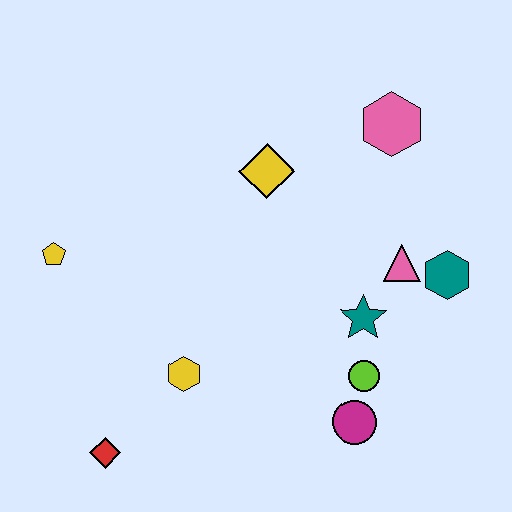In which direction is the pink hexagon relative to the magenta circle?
The pink hexagon is above the magenta circle.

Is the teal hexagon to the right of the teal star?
Yes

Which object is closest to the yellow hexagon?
The red diamond is closest to the yellow hexagon.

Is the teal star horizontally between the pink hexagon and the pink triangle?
No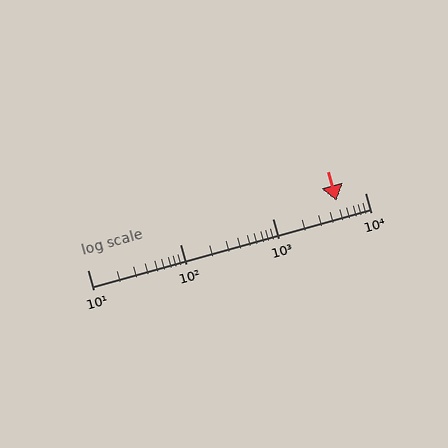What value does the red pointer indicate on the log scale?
The pointer indicates approximately 4900.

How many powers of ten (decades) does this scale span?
The scale spans 3 decades, from 10 to 10000.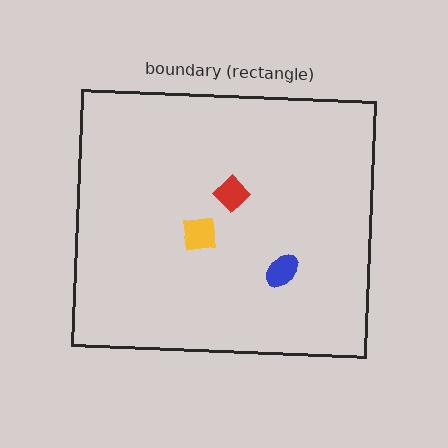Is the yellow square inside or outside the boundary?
Inside.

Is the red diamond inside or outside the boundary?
Inside.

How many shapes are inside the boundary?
3 inside, 0 outside.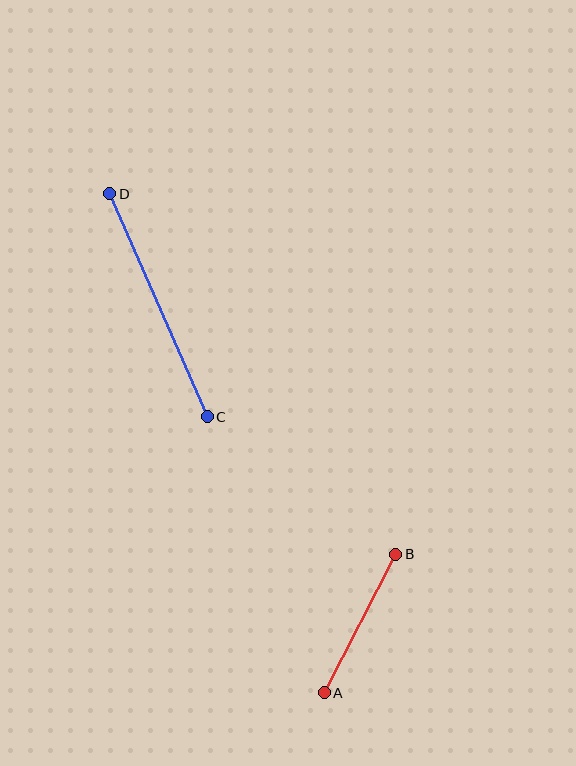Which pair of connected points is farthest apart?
Points C and D are farthest apart.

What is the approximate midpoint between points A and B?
The midpoint is at approximately (360, 623) pixels.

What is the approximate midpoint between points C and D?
The midpoint is at approximately (158, 305) pixels.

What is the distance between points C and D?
The distance is approximately 243 pixels.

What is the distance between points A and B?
The distance is approximately 156 pixels.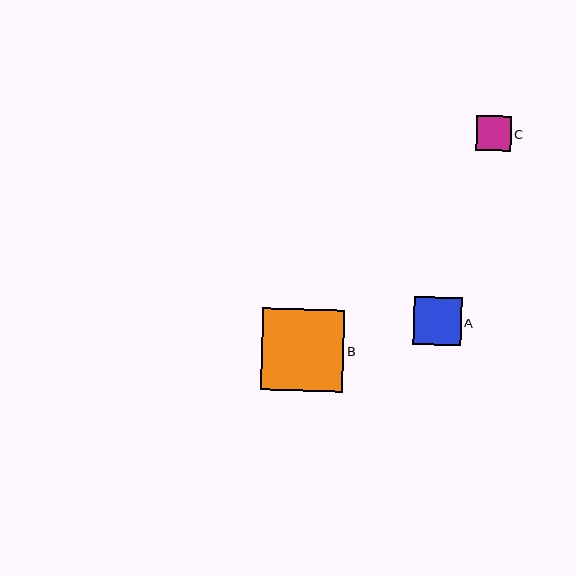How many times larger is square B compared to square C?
Square B is approximately 2.3 times the size of square C.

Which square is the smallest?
Square C is the smallest with a size of approximately 35 pixels.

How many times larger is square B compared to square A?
Square B is approximately 1.7 times the size of square A.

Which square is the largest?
Square B is the largest with a size of approximately 82 pixels.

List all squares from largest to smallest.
From largest to smallest: B, A, C.